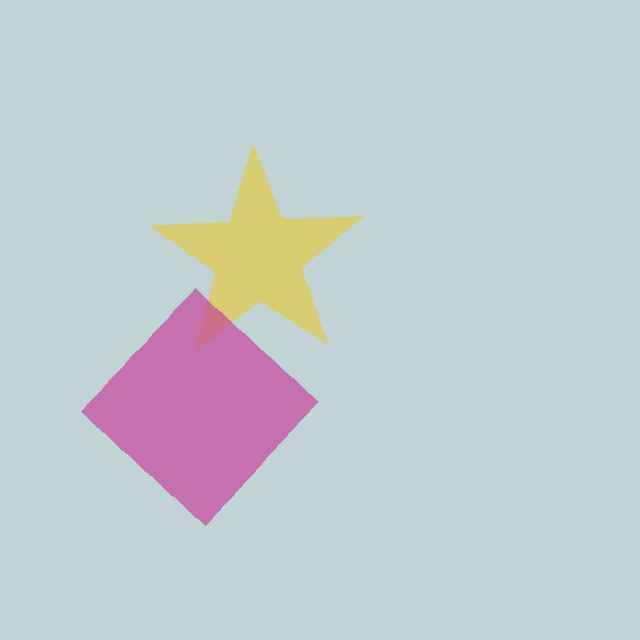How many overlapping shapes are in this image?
There are 2 overlapping shapes in the image.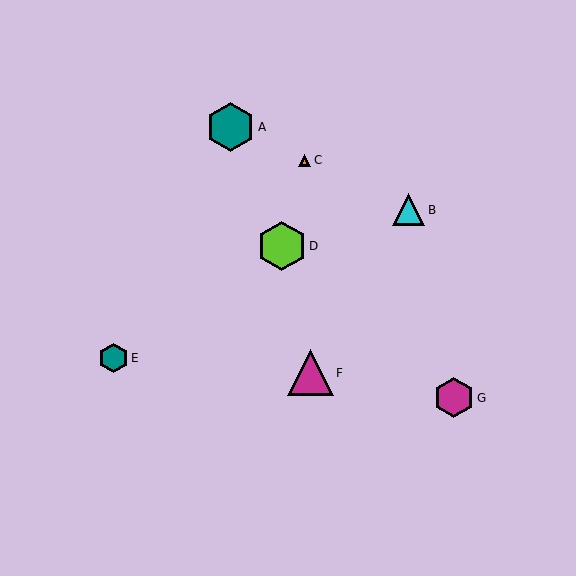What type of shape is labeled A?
Shape A is a teal hexagon.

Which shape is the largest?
The lime hexagon (labeled D) is the largest.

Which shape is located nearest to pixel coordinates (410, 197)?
The cyan triangle (labeled B) at (409, 210) is nearest to that location.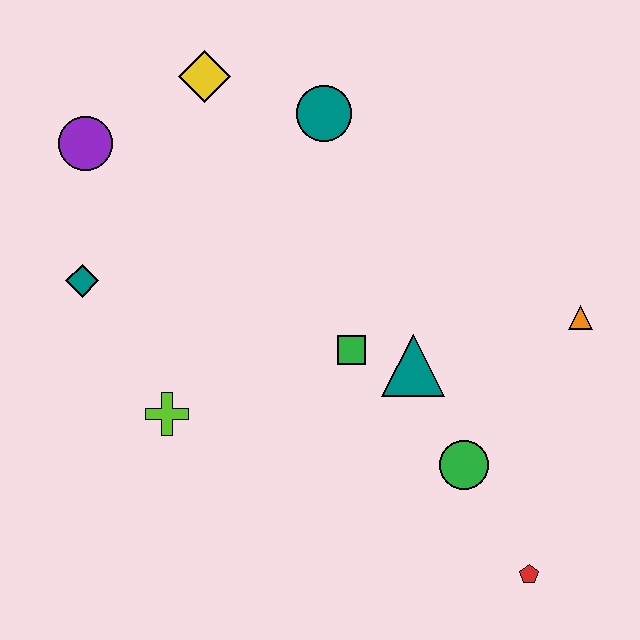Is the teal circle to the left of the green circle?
Yes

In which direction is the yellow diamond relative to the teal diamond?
The yellow diamond is above the teal diamond.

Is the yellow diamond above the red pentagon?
Yes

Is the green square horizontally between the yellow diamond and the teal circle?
No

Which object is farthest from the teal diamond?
The red pentagon is farthest from the teal diamond.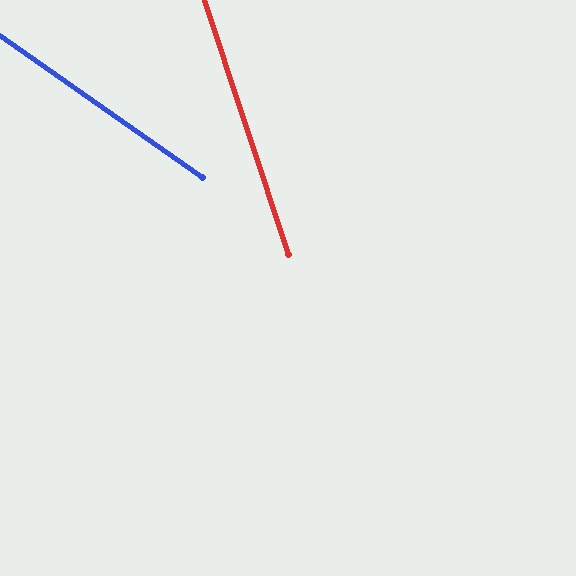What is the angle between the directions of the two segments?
Approximately 37 degrees.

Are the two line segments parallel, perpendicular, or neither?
Neither parallel nor perpendicular — they differ by about 37°.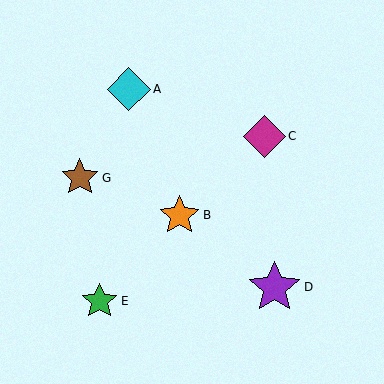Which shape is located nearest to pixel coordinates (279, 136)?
The magenta diamond (labeled C) at (265, 136) is nearest to that location.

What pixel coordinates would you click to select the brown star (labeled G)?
Click at (80, 178) to select the brown star G.